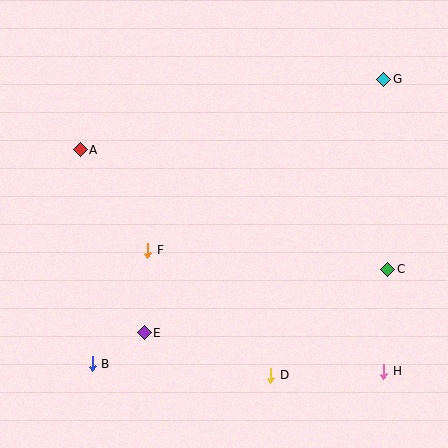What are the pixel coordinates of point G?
Point G is at (383, 79).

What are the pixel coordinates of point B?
Point B is at (92, 364).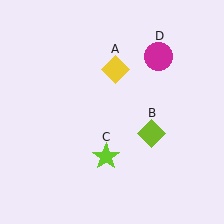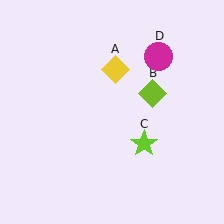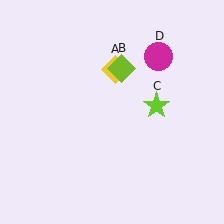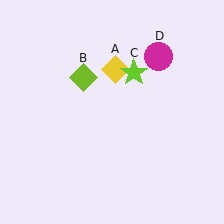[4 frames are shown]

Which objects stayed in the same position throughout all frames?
Yellow diamond (object A) and magenta circle (object D) remained stationary.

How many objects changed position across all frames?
2 objects changed position: lime diamond (object B), lime star (object C).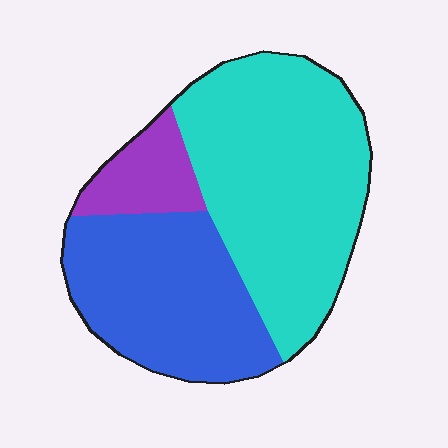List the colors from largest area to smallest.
From largest to smallest: cyan, blue, purple.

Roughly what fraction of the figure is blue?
Blue takes up about three eighths (3/8) of the figure.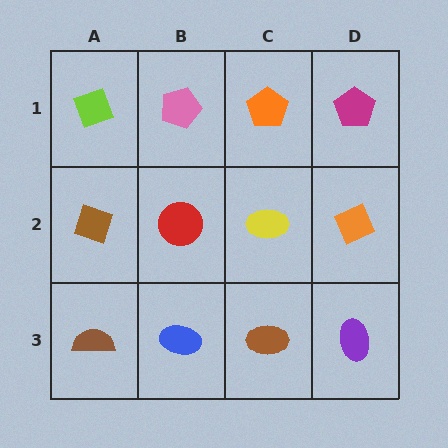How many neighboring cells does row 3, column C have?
3.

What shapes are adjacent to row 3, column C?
A yellow ellipse (row 2, column C), a blue ellipse (row 3, column B), a purple ellipse (row 3, column D).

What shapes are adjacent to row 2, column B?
A pink pentagon (row 1, column B), a blue ellipse (row 3, column B), a brown diamond (row 2, column A), a yellow ellipse (row 2, column C).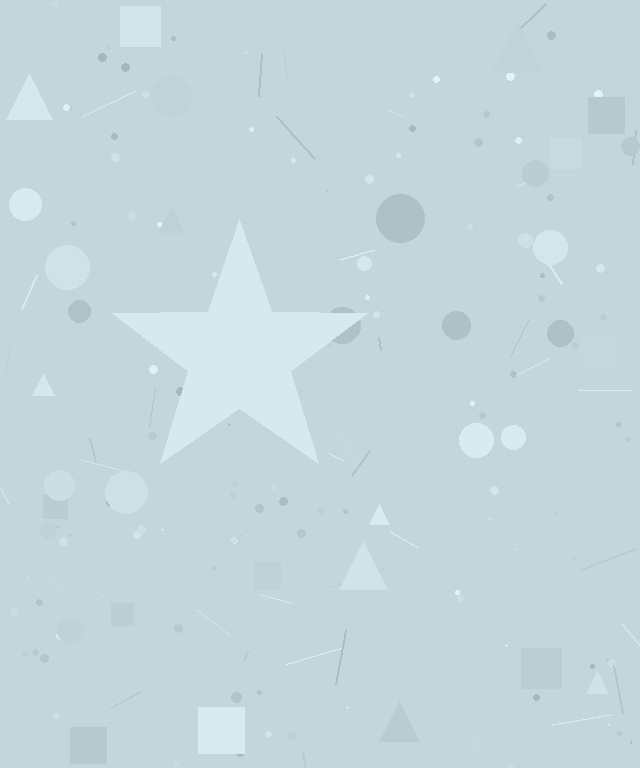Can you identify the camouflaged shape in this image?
The camouflaged shape is a star.